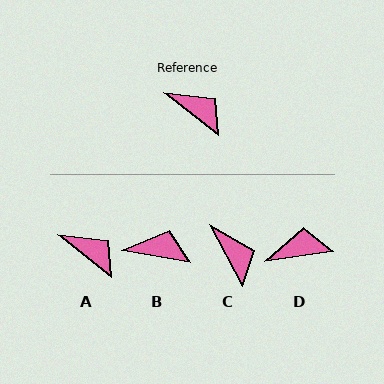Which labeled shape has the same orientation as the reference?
A.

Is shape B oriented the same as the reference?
No, it is off by about 29 degrees.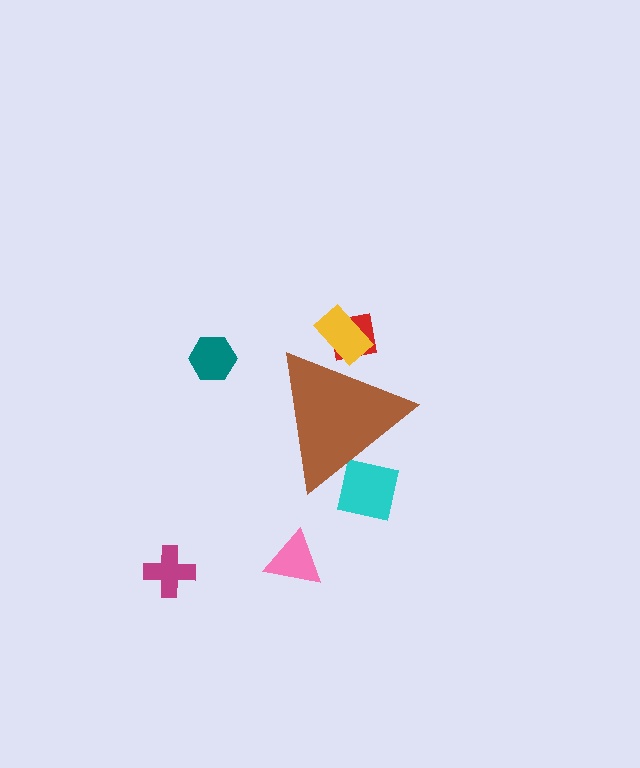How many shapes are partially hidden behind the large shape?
3 shapes are partially hidden.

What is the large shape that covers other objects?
A brown triangle.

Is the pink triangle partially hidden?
No, the pink triangle is fully visible.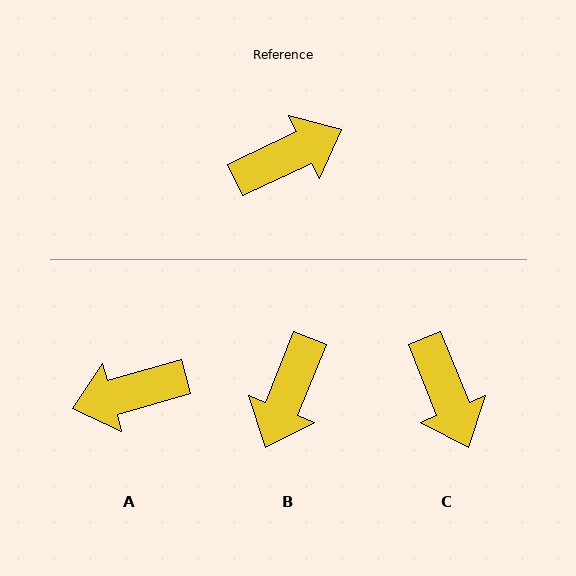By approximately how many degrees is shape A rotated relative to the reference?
Approximately 170 degrees counter-clockwise.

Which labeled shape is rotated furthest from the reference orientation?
A, about 170 degrees away.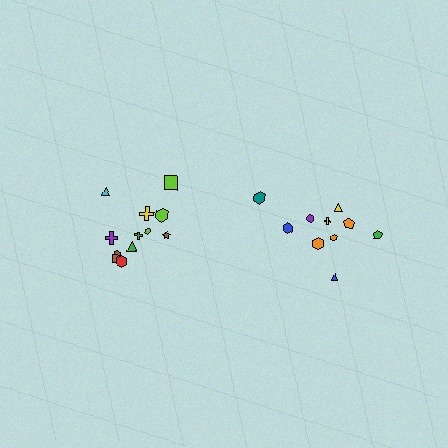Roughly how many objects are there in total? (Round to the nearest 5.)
Roughly 20 objects in total.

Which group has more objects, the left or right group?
The left group.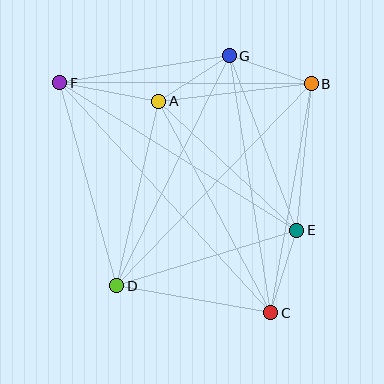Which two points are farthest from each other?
Points C and F are farthest from each other.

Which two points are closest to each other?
Points A and G are closest to each other.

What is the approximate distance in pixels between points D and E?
The distance between D and E is approximately 188 pixels.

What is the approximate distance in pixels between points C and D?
The distance between C and D is approximately 156 pixels.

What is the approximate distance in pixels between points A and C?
The distance between A and C is approximately 240 pixels.